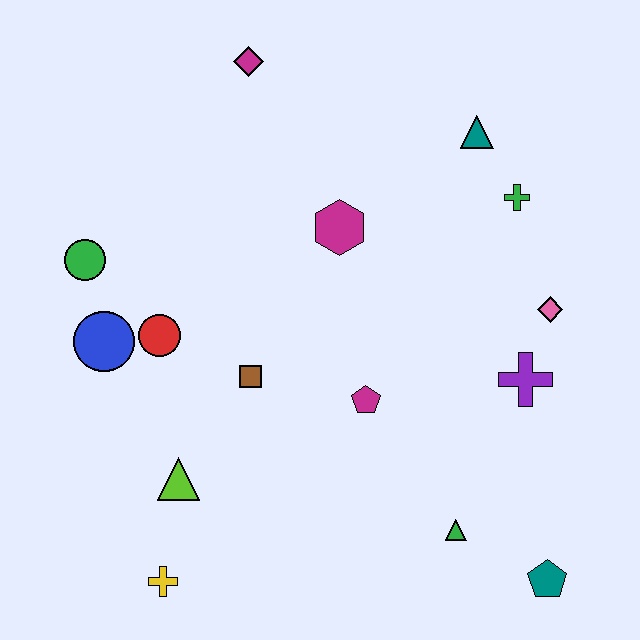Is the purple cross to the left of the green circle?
No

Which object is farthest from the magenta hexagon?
The teal pentagon is farthest from the magenta hexagon.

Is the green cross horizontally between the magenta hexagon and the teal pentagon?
Yes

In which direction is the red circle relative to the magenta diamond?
The red circle is below the magenta diamond.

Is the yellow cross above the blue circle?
No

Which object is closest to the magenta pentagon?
The brown square is closest to the magenta pentagon.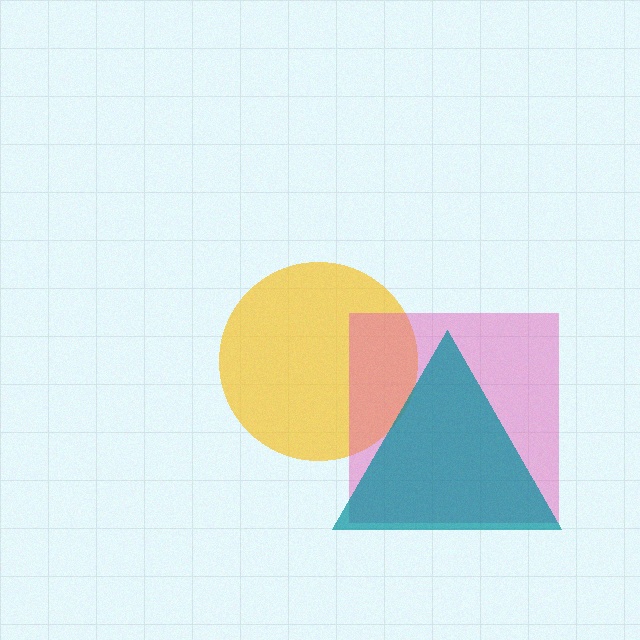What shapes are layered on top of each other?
The layered shapes are: a yellow circle, a pink square, a teal triangle.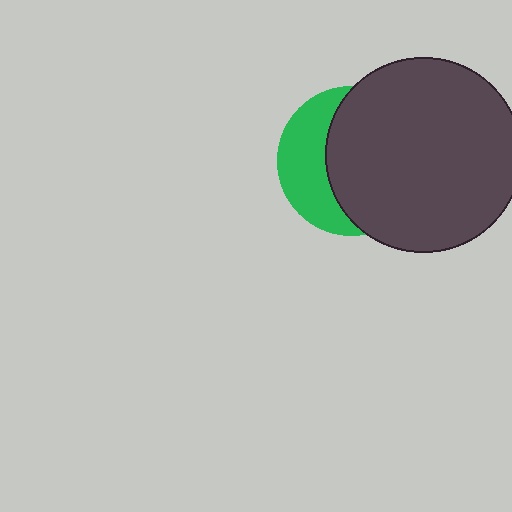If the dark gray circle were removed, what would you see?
You would see the complete green circle.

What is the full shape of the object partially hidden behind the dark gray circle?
The partially hidden object is a green circle.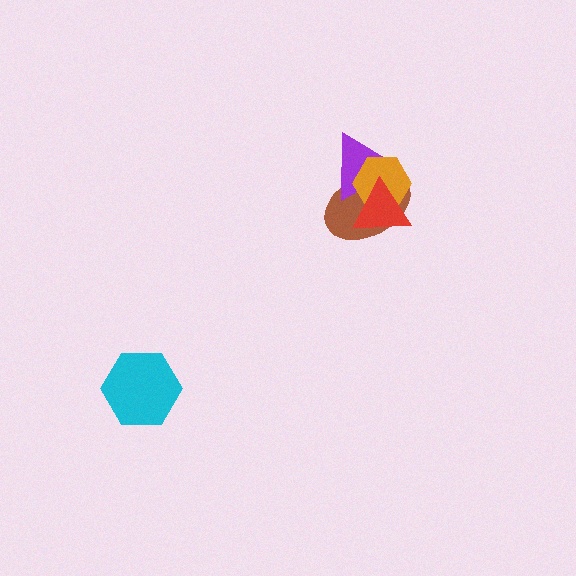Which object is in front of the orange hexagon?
The red triangle is in front of the orange hexagon.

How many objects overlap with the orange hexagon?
3 objects overlap with the orange hexagon.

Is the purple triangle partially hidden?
Yes, it is partially covered by another shape.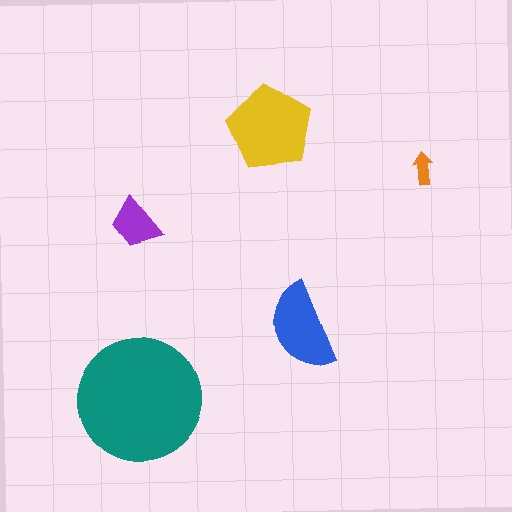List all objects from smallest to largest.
The orange arrow, the purple trapezoid, the blue semicircle, the yellow pentagon, the teal circle.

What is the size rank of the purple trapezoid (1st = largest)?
4th.